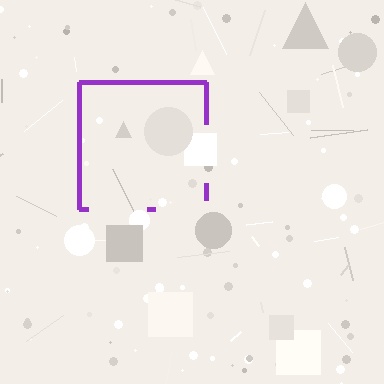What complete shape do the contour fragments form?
The contour fragments form a square.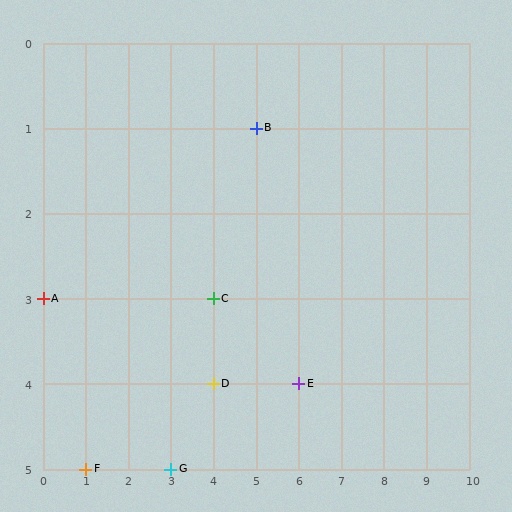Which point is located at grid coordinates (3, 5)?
Point G is at (3, 5).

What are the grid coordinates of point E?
Point E is at grid coordinates (6, 4).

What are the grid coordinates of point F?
Point F is at grid coordinates (1, 5).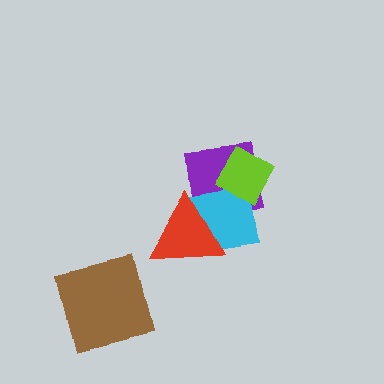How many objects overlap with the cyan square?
3 objects overlap with the cyan square.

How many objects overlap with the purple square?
3 objects overlap with the purple square.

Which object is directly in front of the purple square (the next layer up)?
The cyan square is directly in front of the purple square.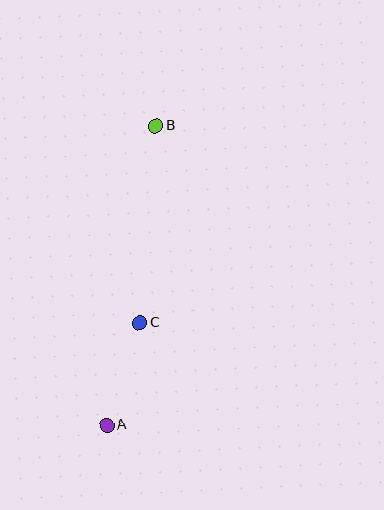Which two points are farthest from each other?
Points A and B are farthest from each other.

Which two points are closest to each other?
Points A and C are closest to each other.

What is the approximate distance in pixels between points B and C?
The distance between B and C is approximately 198 pixels.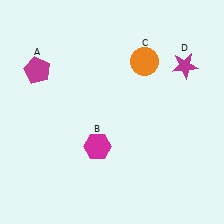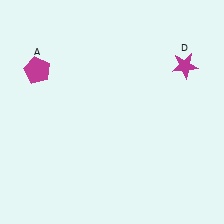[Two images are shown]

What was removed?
The orange circle (C), the magenta hexagon (B) were removed in Image 2.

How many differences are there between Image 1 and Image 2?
There are 2 differences between the two images.